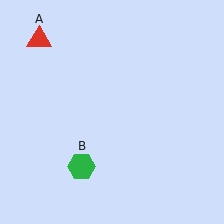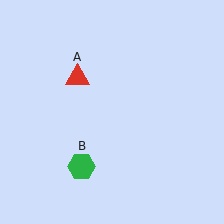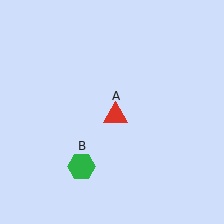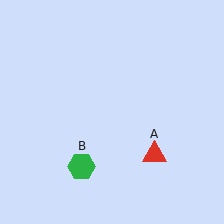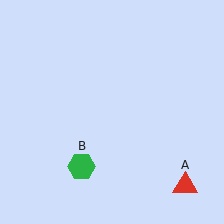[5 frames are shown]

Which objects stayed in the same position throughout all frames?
Green hexagon (object B) remained stationary.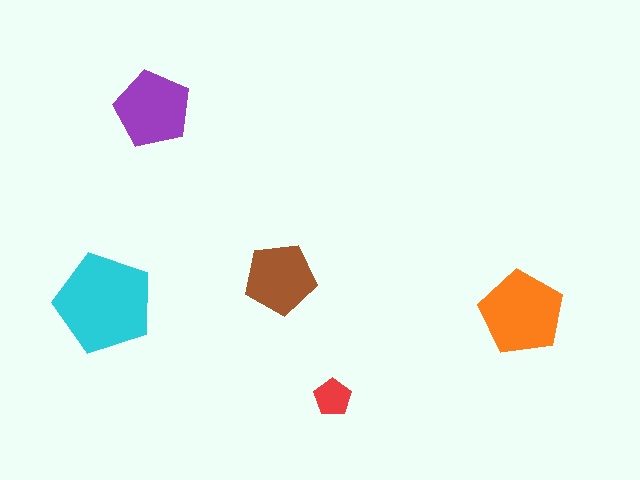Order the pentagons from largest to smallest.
the cyan one, the orange one, the purple one, the brown one, the red one.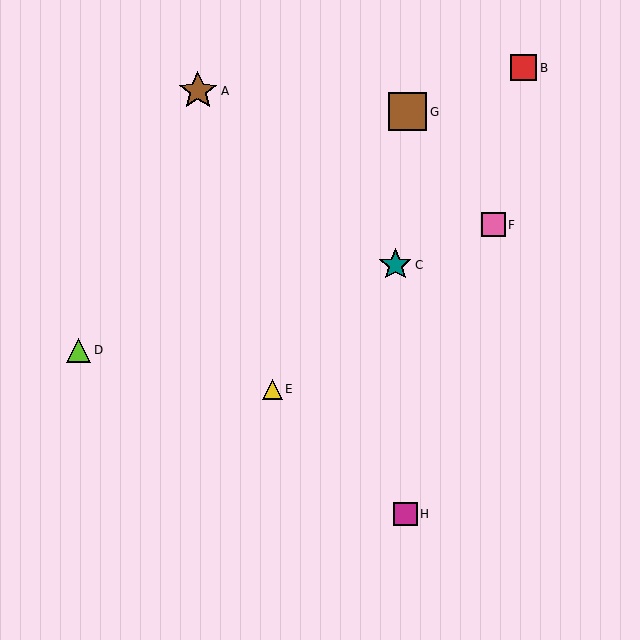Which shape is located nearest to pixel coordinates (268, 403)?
The yellow triangle (labeled E) at (272, 389) is nearest to that location.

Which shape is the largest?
The brown star (labeled A) is the largest.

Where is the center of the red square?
The center of the red square is at (524, 68).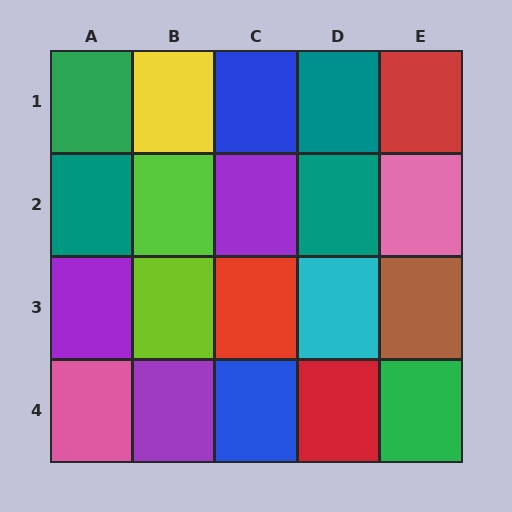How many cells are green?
2 cells are green.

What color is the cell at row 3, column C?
Red.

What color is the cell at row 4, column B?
Purple.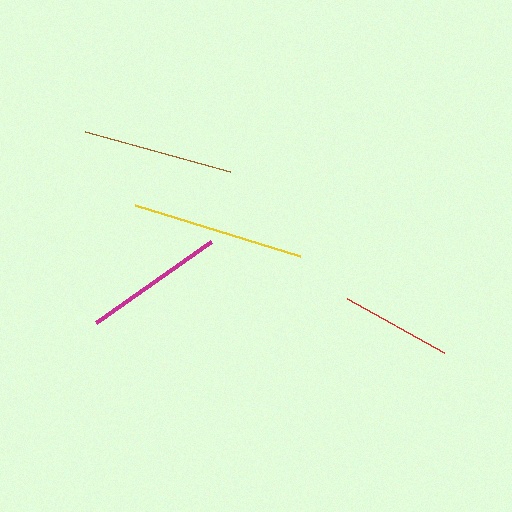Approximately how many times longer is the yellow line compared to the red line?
The yellow line is approximately 1.5 times the length of the red line.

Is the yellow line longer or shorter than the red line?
The yellow line is longer than the red line.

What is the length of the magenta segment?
The magenta segment is approximately 141 pixels long.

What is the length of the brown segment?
The brown segment is approximately 151 pixels long.